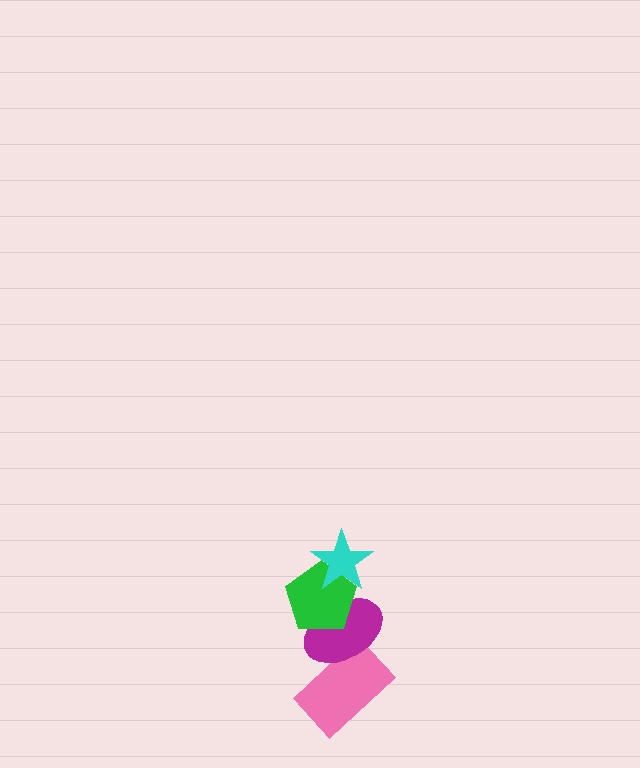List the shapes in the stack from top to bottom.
From top to bottom: the cyan star, the green pentagon, the magenta ellipse, the pink rectangle.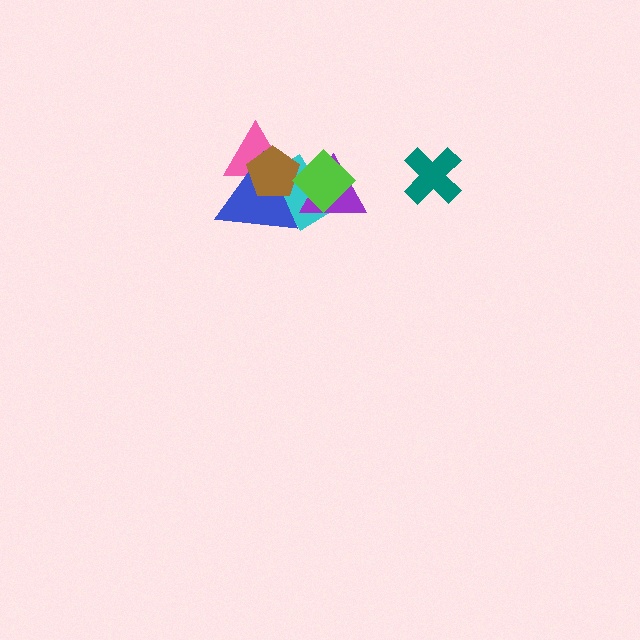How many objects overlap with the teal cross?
0 objects overlap with the teal cross.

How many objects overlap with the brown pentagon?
4 objects overlap with the brown pentagon.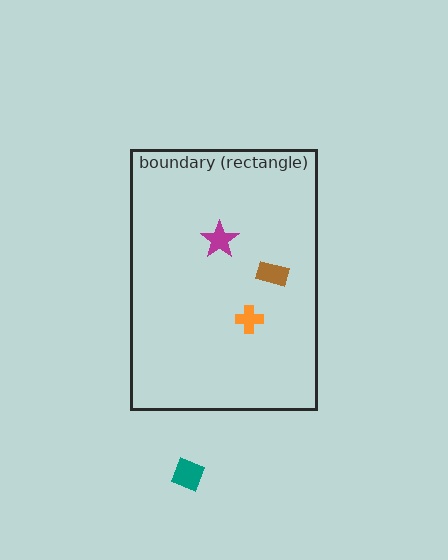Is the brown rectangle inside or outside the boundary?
Inside.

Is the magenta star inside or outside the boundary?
Inside.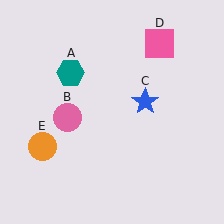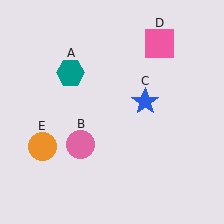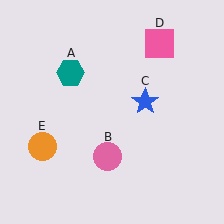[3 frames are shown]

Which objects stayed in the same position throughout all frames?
Teal hexagon (object A) and blue star (object C) and pink square (object D) and orange circle (object E) remained stationary.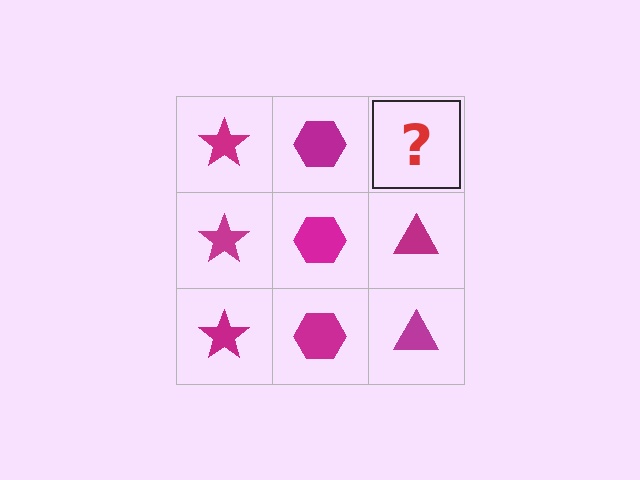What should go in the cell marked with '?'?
The missing cell should contain a magenta triangle.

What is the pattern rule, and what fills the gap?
The rule is that each column has a consistent shape. The gap should be filled with a magenta triangle.